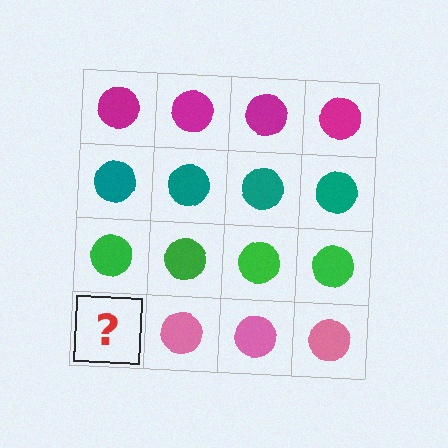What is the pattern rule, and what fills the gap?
The rule is that each row has a consistent color. The gap should be filled with a pink circle.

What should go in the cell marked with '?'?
The missing cell should contain a pink circle.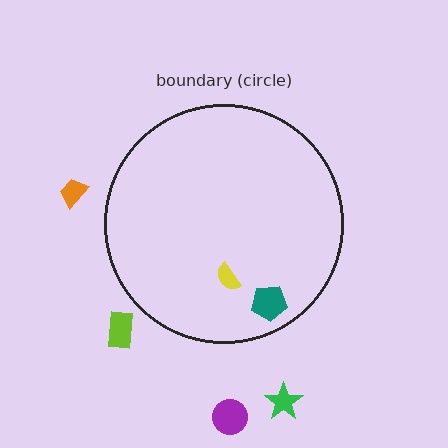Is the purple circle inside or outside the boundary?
Outside.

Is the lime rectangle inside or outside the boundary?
Outside.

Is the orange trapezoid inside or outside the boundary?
Outside.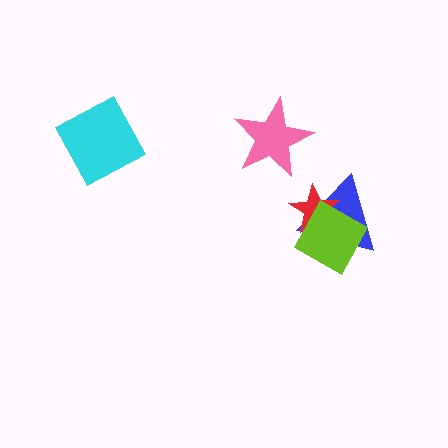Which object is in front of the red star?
The lime diamond is in front of the red star.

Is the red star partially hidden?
Yes, it is partially covered by another shape.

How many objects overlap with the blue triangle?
2 objects overlap with the blue triangle.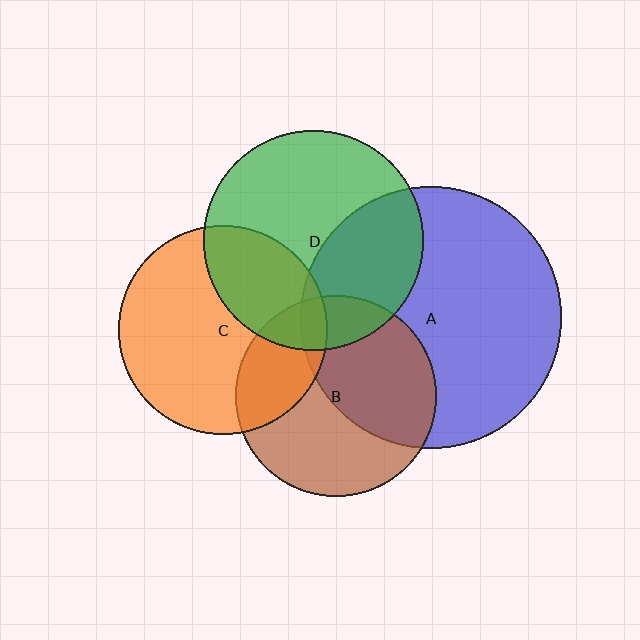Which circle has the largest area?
Circle A (blue).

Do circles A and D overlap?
Yes.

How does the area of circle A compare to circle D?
Approximately 1.4 times.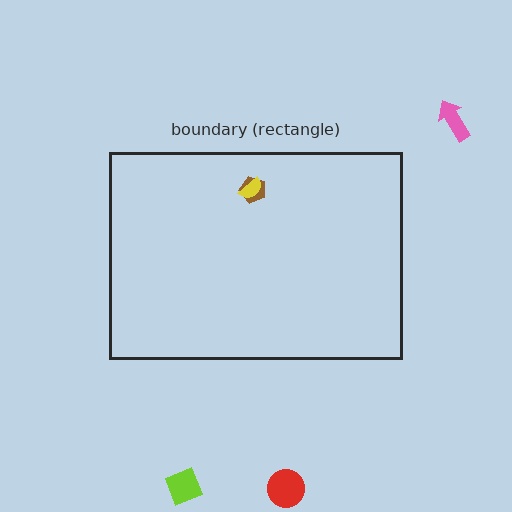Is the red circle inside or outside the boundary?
Outside.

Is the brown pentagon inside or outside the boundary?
Inside.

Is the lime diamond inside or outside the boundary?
Outside.